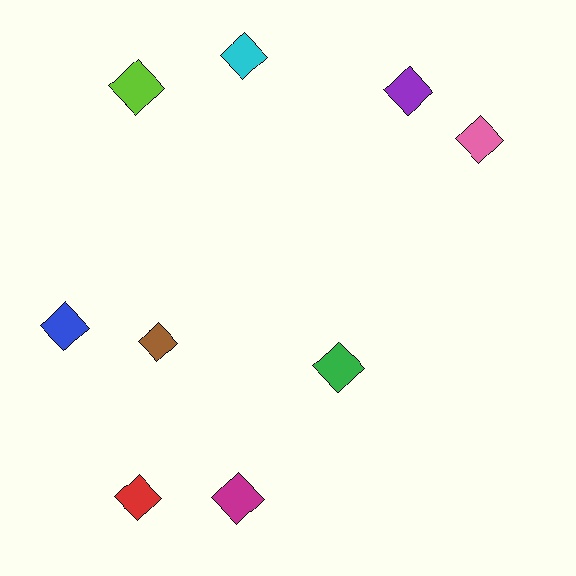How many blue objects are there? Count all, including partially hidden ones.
There is 1 blue object.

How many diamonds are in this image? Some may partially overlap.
There are 9 diamonds.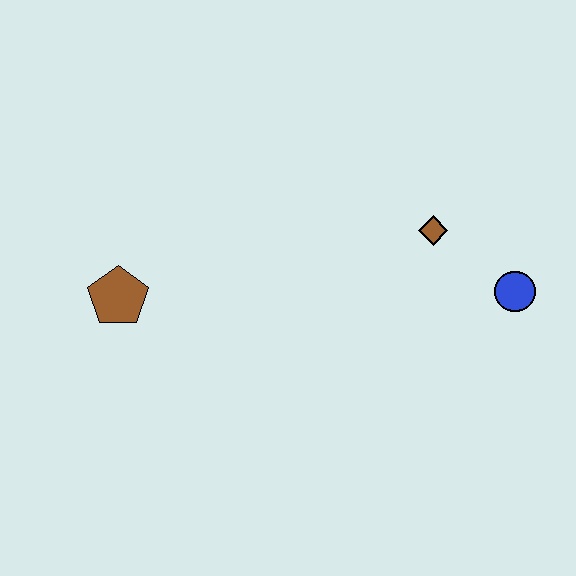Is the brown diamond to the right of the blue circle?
No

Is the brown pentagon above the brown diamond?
No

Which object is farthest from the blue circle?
The brown pentagon is farthest from the blue circle.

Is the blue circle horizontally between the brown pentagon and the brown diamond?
No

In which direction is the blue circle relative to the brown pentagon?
The blue circle is to the right of the brown pentagon.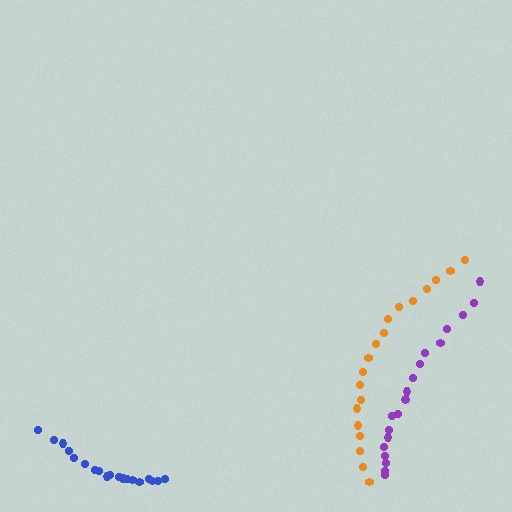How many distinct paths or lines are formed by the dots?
There are 3 distinct paths.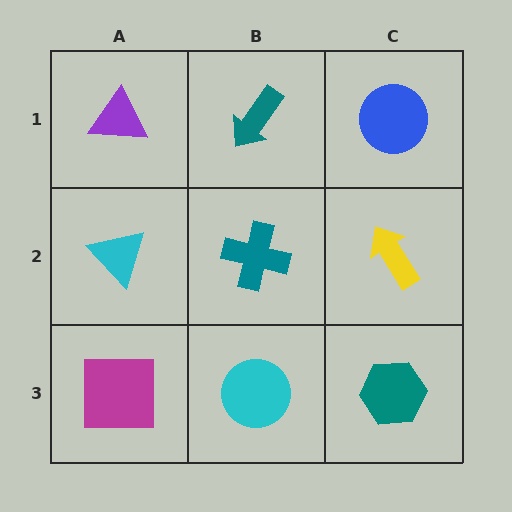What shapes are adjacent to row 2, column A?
A purple triangle (row 1, column A), a magenta square (row 3, column A), a teal cross (row 2, column B).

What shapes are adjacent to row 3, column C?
A yellow arrow (row 2, column C), a cyan circle (row 3, column B).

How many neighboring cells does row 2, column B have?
4.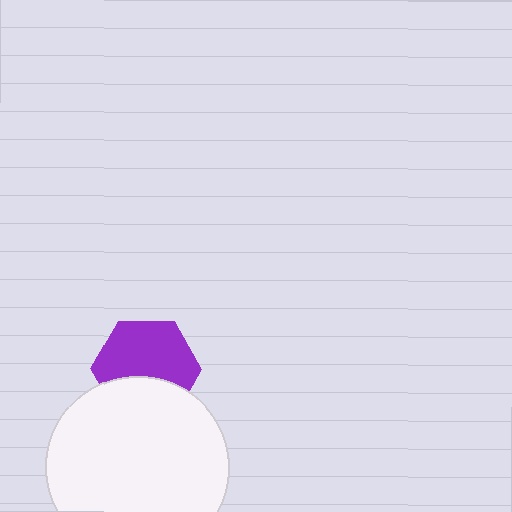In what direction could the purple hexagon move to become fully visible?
The purple hexagon could move up. That would shift it out from behind the white circle entirely.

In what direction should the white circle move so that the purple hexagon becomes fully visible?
The white circle should move down. That is the shortest direction to clear the overlap and leave the purple hexagon fully visible.